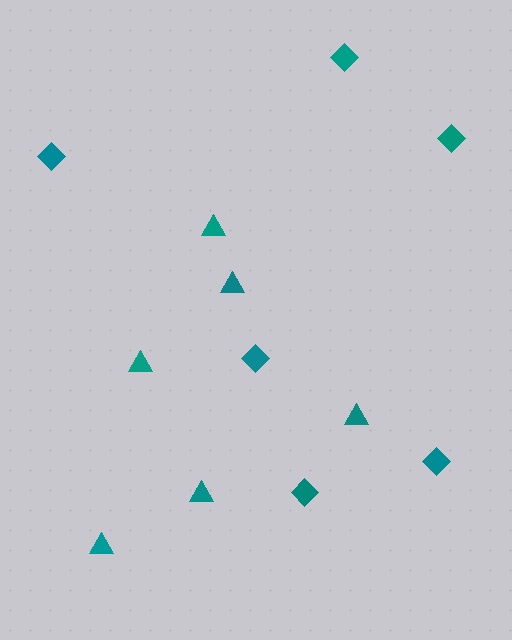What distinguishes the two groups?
There are 2 groups: one group of diamonds (6) and one group of triangles (6).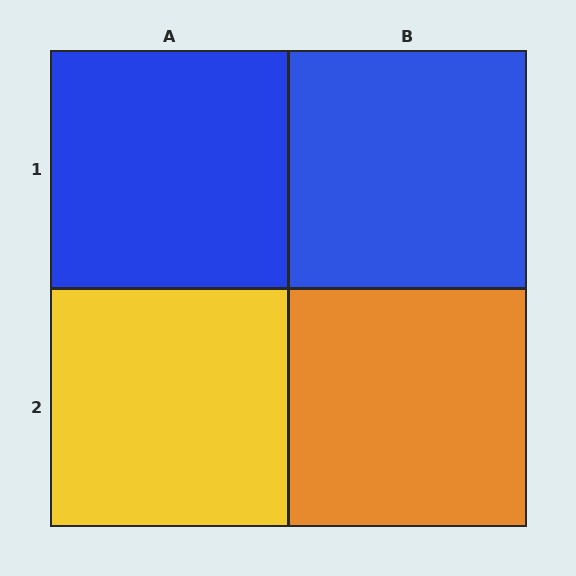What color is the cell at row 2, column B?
Orange.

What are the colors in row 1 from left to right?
Blue, blue.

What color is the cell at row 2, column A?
Yellow.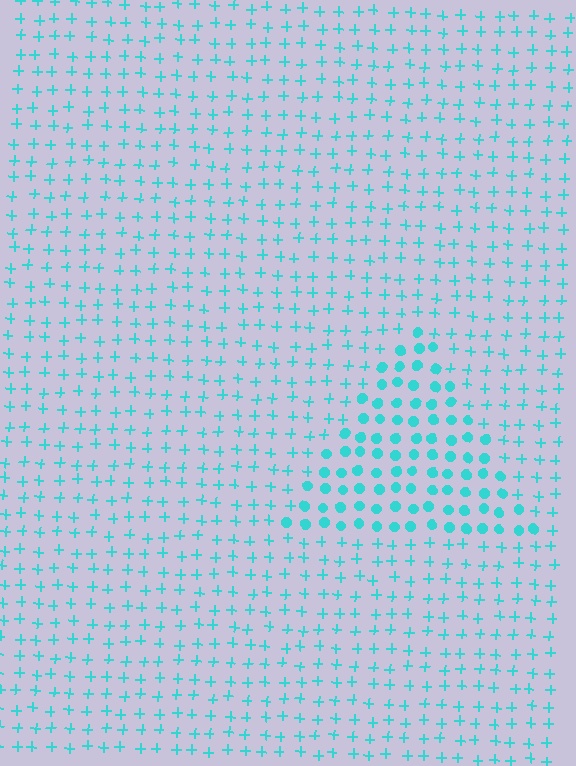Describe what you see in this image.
The image is filled with small cyan elements arranged in a uniform grid. A triangle-shaped region contains circles, while the surrounding area contains plus signs. The boundary is defined purely by the change in element shape.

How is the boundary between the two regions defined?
The boundary is defined by a change in element shape: circles inside vs. plus signs outside. All elements share the same color and spacing.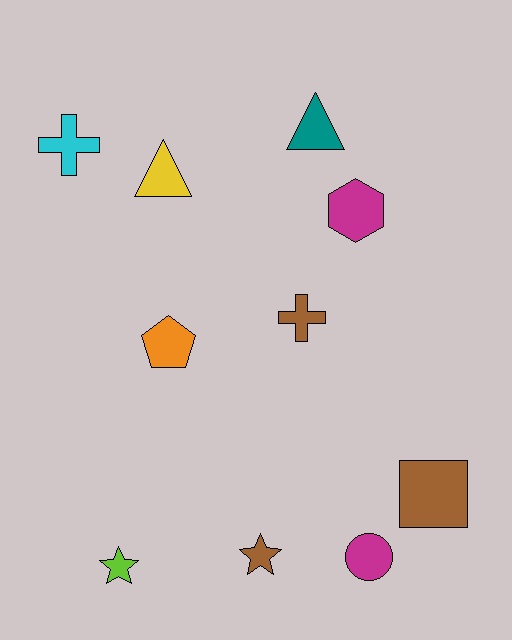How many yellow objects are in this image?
There is 1 yellow object.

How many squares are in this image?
There is 1 square.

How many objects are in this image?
There are 10 objects.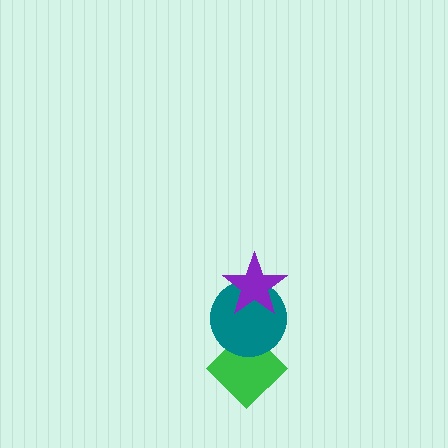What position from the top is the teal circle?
The teal circle is 2nd from the top.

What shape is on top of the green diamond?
The teal circle is on top of the green diamond.